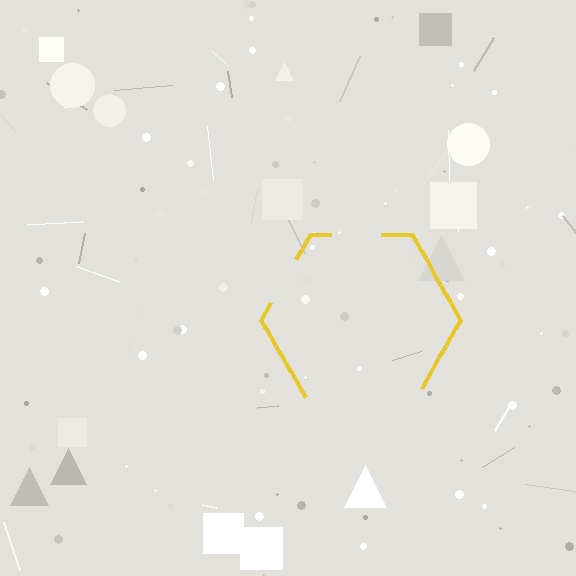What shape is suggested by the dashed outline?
The dashed outline suggests a hexagon.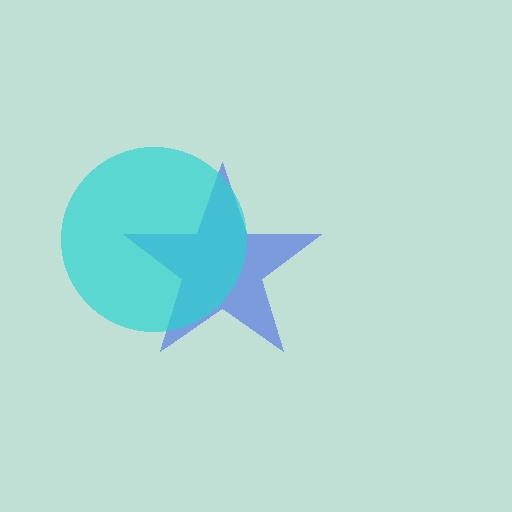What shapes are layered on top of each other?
The layered shapes are: a blue star, a cyan circle.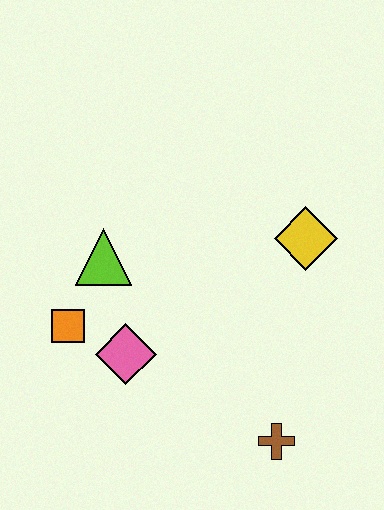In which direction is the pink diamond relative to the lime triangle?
The pink diamond is below the lime triangle.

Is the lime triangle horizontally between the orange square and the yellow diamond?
Yes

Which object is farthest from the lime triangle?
The brown cross is farthest from the lime triangle.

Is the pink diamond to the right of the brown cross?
No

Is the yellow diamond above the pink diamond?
Yes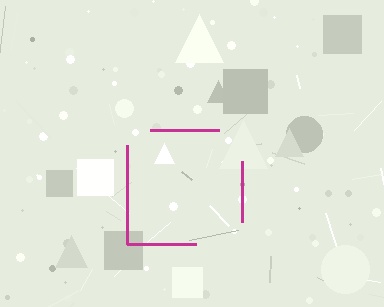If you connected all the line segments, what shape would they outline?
They would outline a square.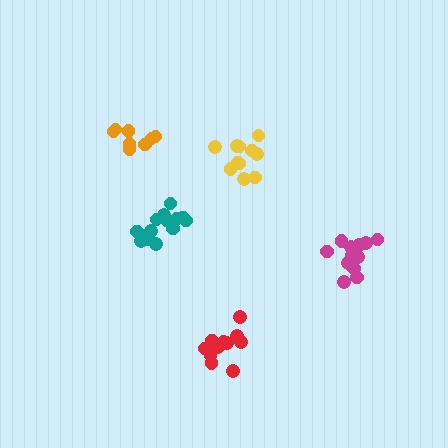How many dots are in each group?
Group 1: 13 dots, Group 2: 12 dots, Group 3: 11 dots, Group 4: 8 dots, Group 5: 14 dots (58 total).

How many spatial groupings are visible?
There are 5 spatial groupings.